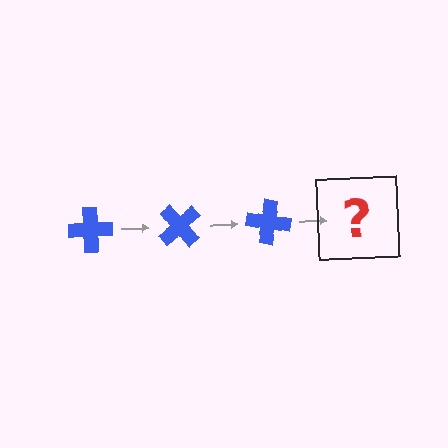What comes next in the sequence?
The next element should be a blue cross rotated 150 degrees.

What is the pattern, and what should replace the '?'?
The pattern is that the cross rotates 50 degrees each step. The '?' should be a blue cross rotated 150 degrees.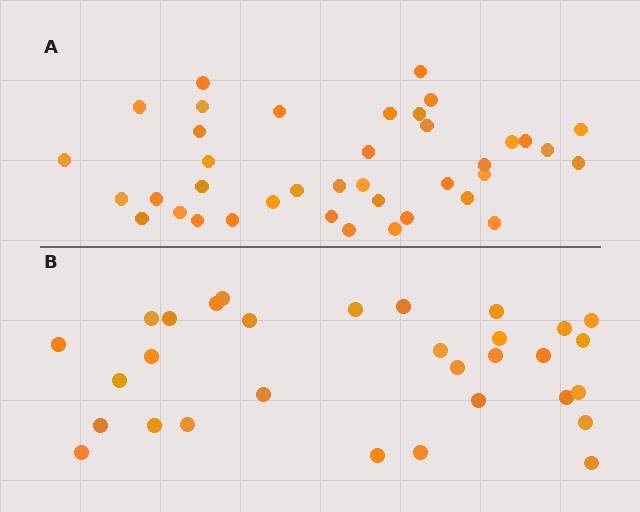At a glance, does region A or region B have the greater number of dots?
Region A (the top region) has more dots.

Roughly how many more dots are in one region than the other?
Region A has roughly 8 or so more dots than region B.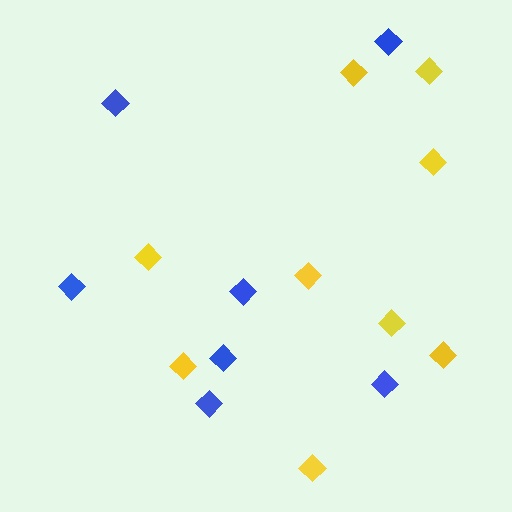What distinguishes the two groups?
There are 2 groups: one group of yellow diamonds (9) and one group of blue diamonds (7).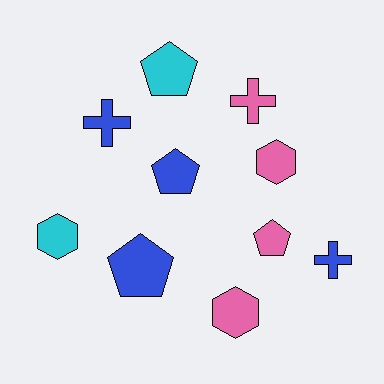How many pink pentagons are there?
There is 1 pink pentagon.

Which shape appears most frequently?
Pentagon, with 4 objects.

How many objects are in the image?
There are 10 objects.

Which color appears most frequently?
Blue, with 4 objects.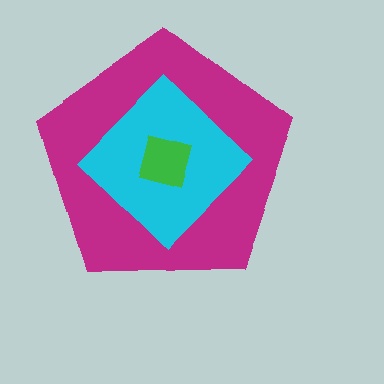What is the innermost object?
The green square.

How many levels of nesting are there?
3.